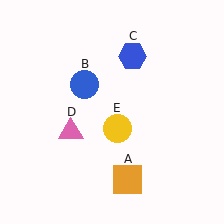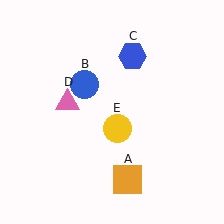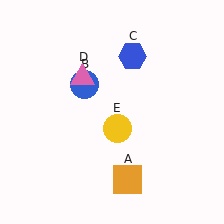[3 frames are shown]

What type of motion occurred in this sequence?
The pink triangle (object D) rotated clockwise around the center of the scene.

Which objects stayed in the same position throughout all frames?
Orange square (object A) and blue circle (object B) and blue hexagon (object C) and yellow circle (object E) remained stationary.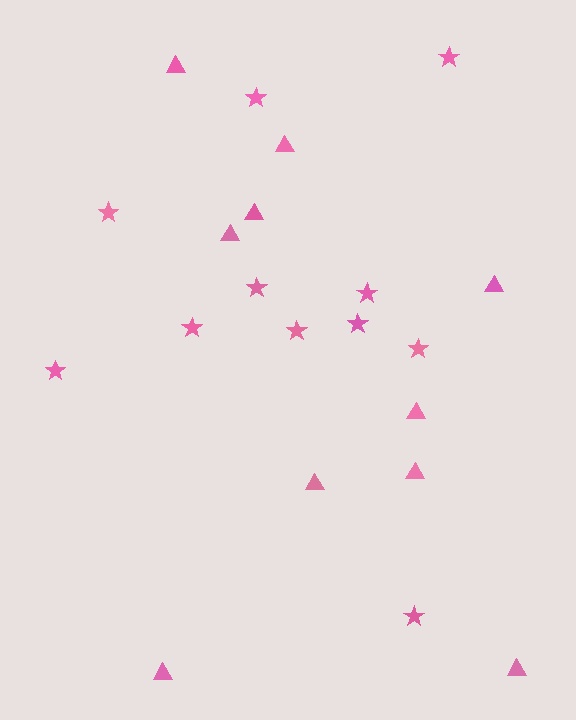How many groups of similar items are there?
There are 2 groups: one group of stars (11) and one group of triangles (10).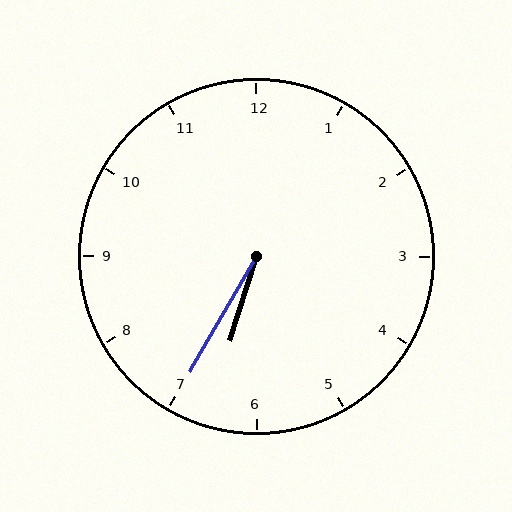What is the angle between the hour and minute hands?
Approximately 12 degrees.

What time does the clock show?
6:35.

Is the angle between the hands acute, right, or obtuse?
It is acute.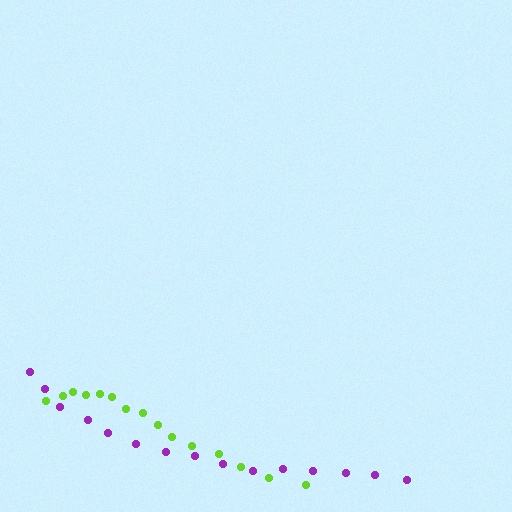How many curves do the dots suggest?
There are 2 distinct paths.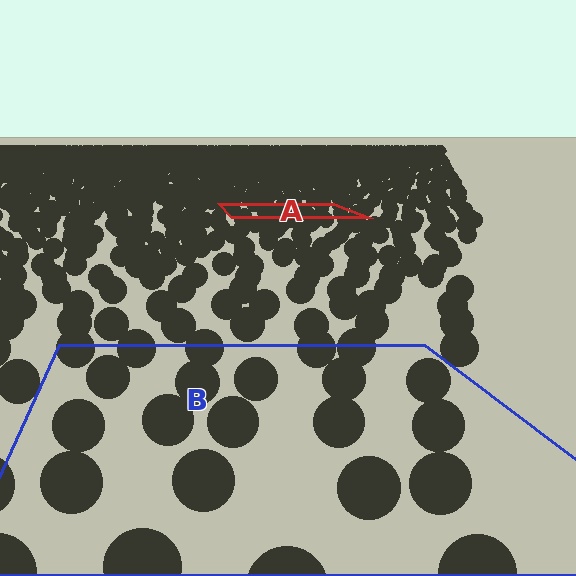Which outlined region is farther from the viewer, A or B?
Region A is farther from the viewer — the texture elements inside it appear smaller and more densely packed.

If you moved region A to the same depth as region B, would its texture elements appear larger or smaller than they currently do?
They would appear larger. At a closer depth, the same texture elements are projected at a bigger on-screen size.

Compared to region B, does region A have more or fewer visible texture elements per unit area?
Region A has more texture elements per unit area — they are packed more densely because it is farther away.